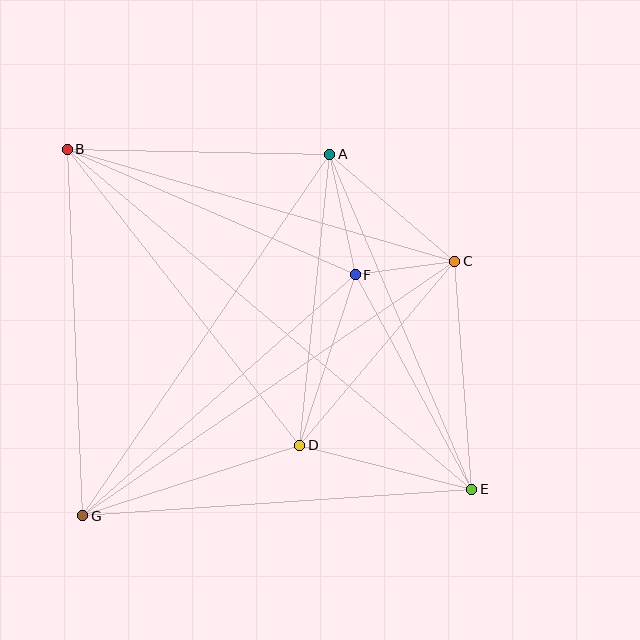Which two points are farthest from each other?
Points B and E are farthest from each other.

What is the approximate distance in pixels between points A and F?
The distance between A and F is approximately 123 pixels.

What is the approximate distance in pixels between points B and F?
The distance between B and F is approximately 314 pixels.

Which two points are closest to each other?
Points C and F are closest to each other.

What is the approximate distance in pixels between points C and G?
The distance between C and G is approximately 451 pixels.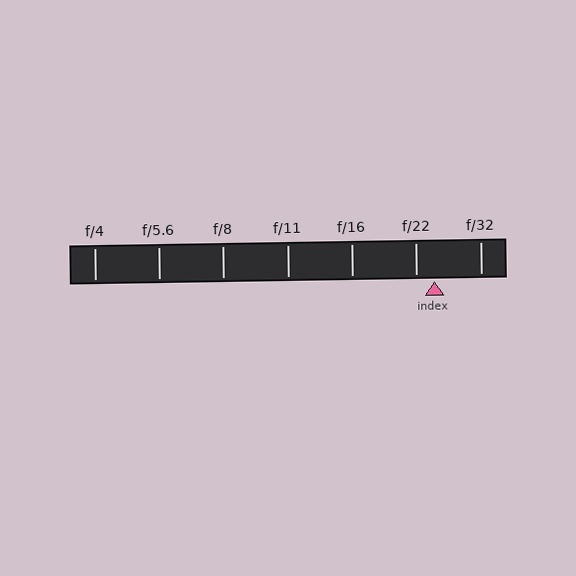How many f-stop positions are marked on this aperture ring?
There are 7 f-stop positions marked.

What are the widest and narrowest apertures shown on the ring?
The widest aperture shown is f/4 and the narrowest is f/32.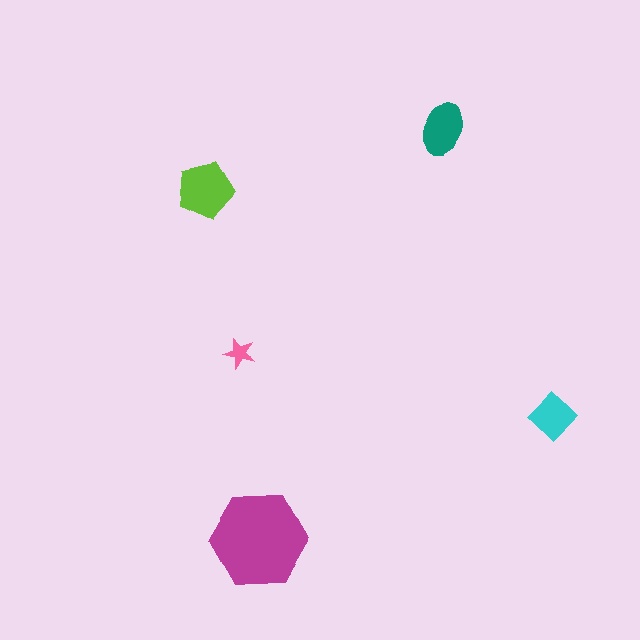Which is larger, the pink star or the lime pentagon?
The lime pentagon.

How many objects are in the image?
There are 5 objects in the image.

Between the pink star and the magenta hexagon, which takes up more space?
The magenta hexagon.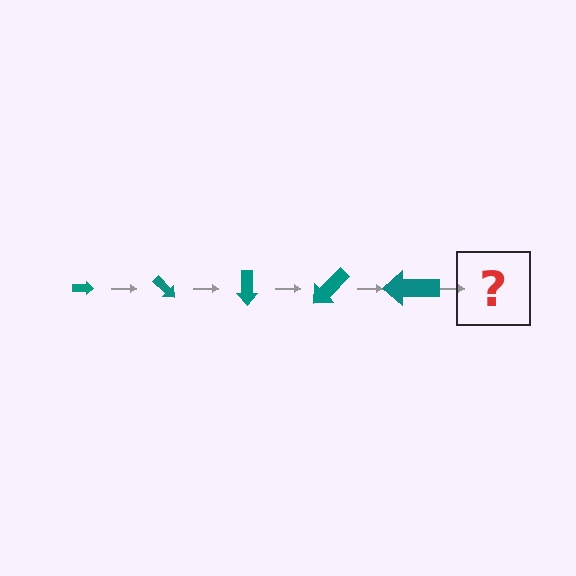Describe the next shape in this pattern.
It should be an arrow, larger than the previous one and rotated 225 degrees from the start.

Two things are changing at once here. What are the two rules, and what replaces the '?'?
The two rules are that the arrow grows larger each step and it rotates 45 degrees each step. The '?' should be an arrow, larger than the previous one and rotated 225 degrees from the start.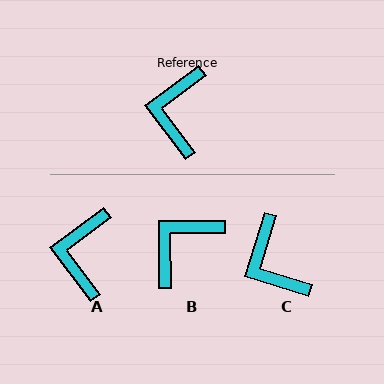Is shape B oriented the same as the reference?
No, it is off by about 37 degrees.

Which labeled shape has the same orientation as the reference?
A.